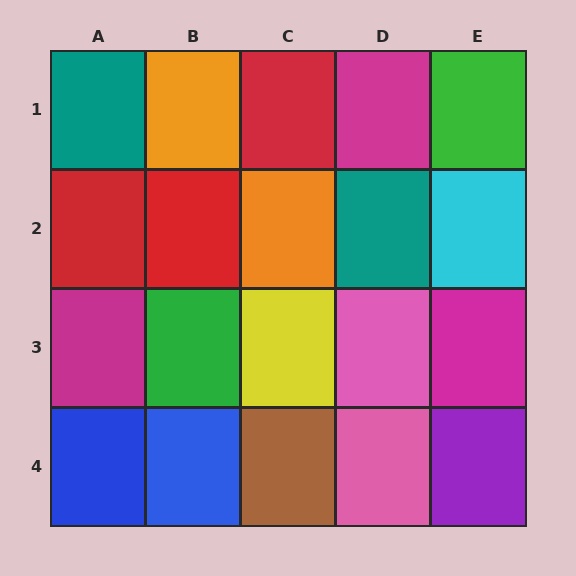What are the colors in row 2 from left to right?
Red, red, orange, teal, cyan.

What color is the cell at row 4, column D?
Pink.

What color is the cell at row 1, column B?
Orange.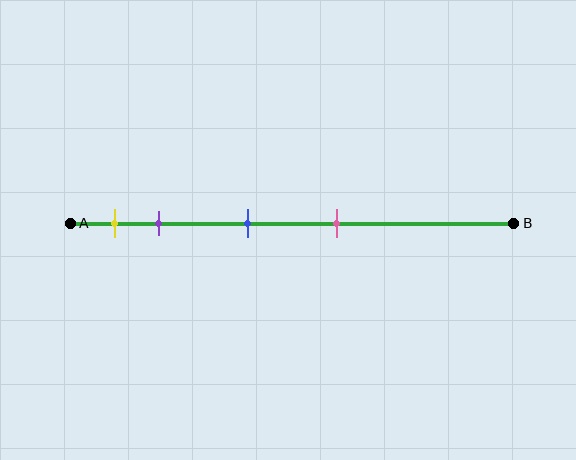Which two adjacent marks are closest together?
The yellow and purple marks are the closest adjacent pair.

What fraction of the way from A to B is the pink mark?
The pink mark is approximately 60% (0.6) of the way from A to B.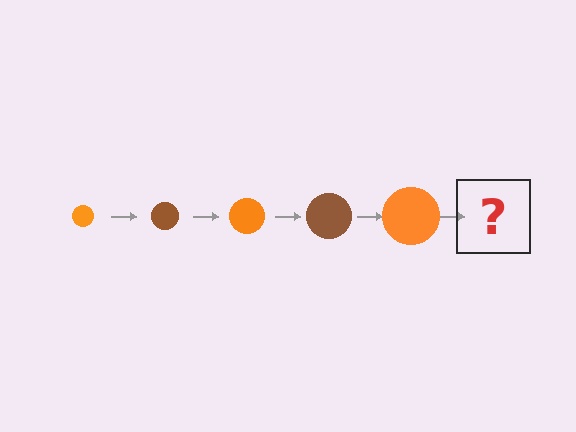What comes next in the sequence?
The next element should be a brown circle, larger than the previous one.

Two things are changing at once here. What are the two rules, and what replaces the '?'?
The two rules are that the circle grows larger each step and the color cycles through orange and brown. The '?' should be a brown circle, larger than the previous one.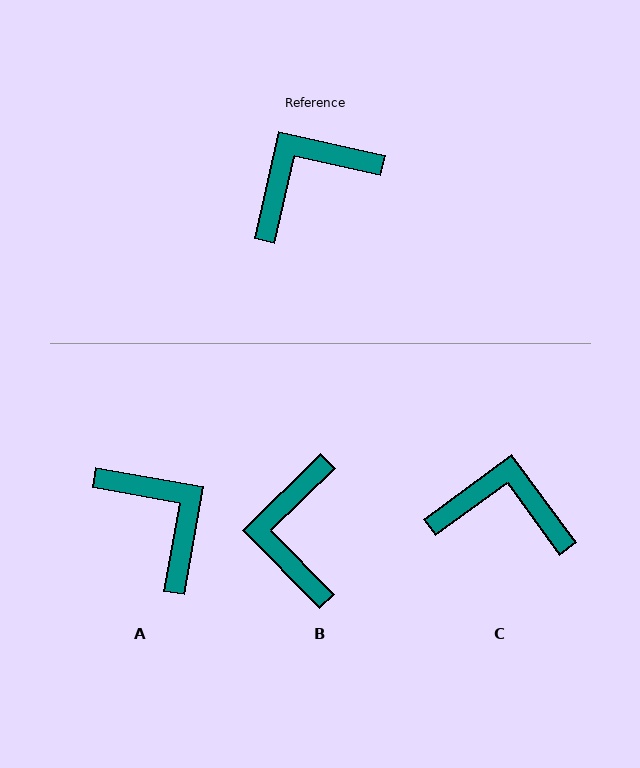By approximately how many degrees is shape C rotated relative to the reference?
Approximately 41 degrees clockwise.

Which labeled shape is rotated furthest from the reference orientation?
A, about 88 degrees away.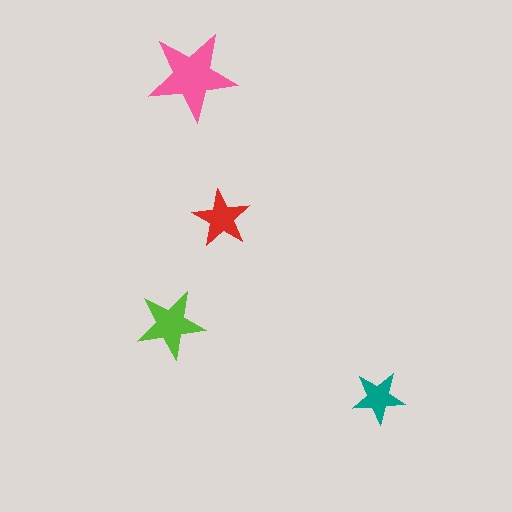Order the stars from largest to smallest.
the pink one, the lime one, the red one, the teal one.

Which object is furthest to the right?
The teal star is rightmost.